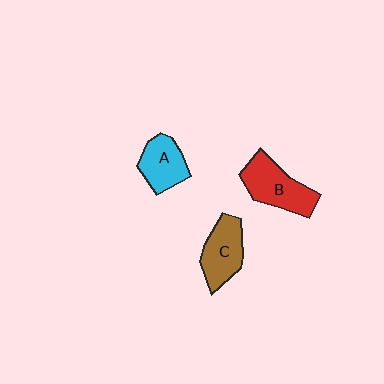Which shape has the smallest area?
Shape A (cyan).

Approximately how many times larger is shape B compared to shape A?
Approximately 1.3 times.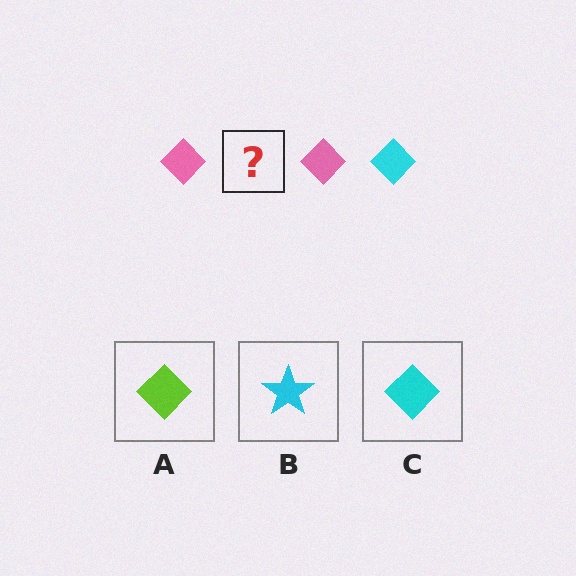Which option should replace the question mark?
Option C.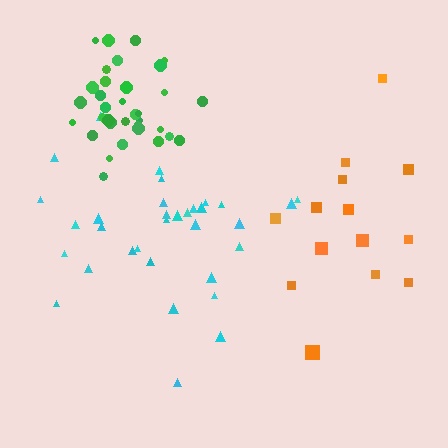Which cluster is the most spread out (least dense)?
Orange.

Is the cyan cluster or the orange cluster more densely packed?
Cyan.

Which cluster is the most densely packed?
Green.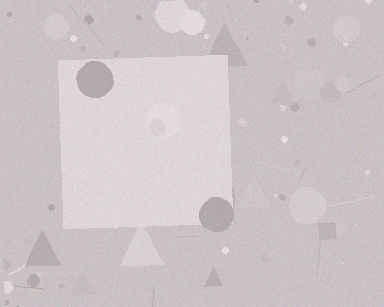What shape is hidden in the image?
A square is hidden in the image.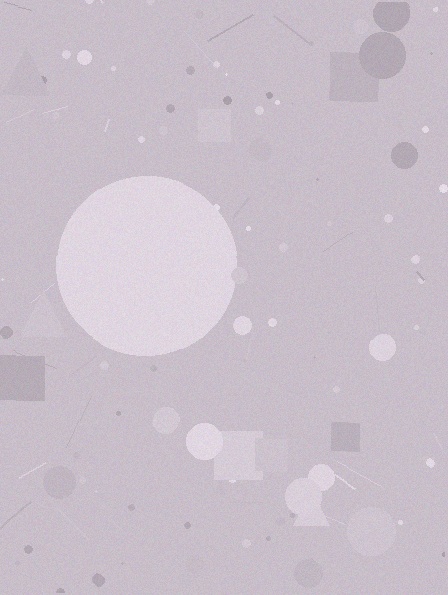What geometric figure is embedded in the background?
A circle is embedded in the background.